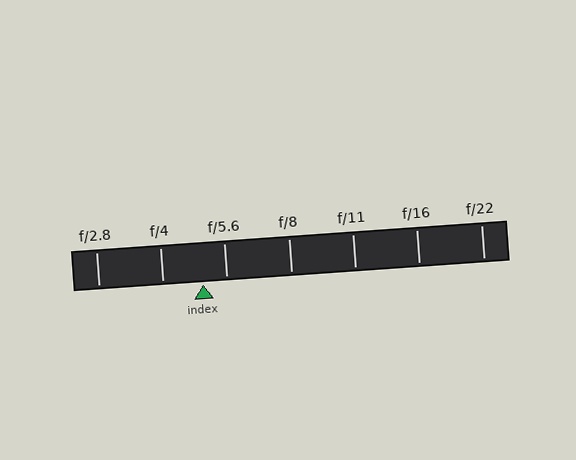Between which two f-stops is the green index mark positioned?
The index mark is between f/4 and f/5.6.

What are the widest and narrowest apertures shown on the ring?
The widest aperture shown is f/2.8 and the narrowest is f/22.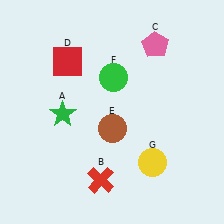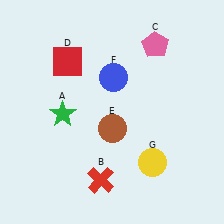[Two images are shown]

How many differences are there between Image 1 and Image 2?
There is 1 difference between the two images.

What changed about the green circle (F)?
In Image 1, F is green. In Image 2, it changed to blue.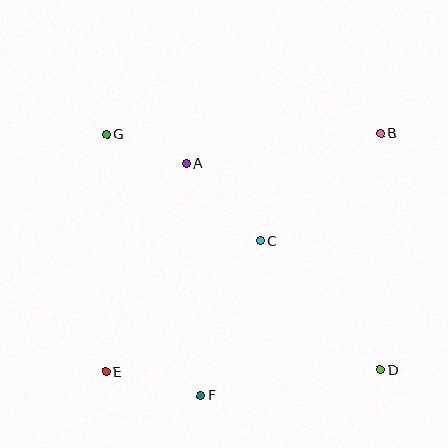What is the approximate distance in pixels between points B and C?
The distance between B and C is approximately 162 pixels.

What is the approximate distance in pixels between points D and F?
The distance between D and F is approximately 181 pixels.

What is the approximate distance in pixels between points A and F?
The distance between A and F is approximately 233 pixels.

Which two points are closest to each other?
Points A and G are closest to each other.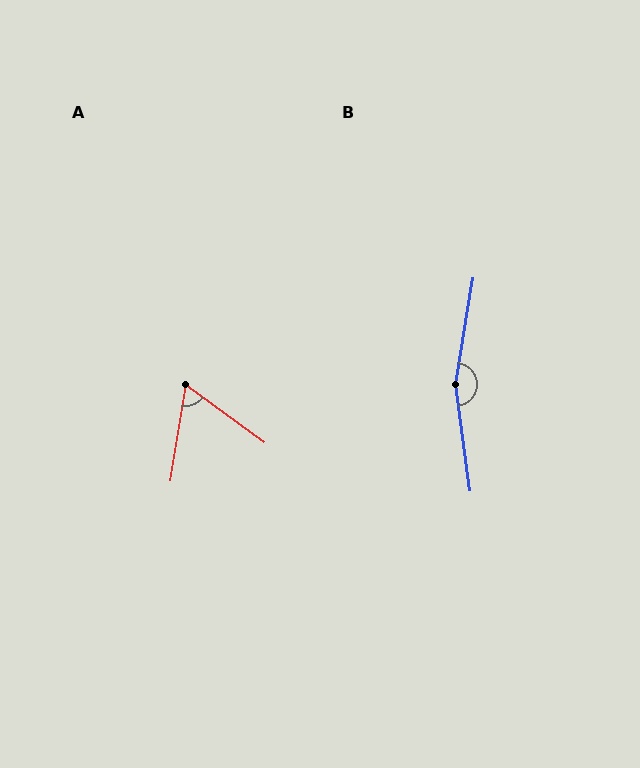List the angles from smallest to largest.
A (63°), B (163°).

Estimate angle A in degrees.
Approximately 63 degrees.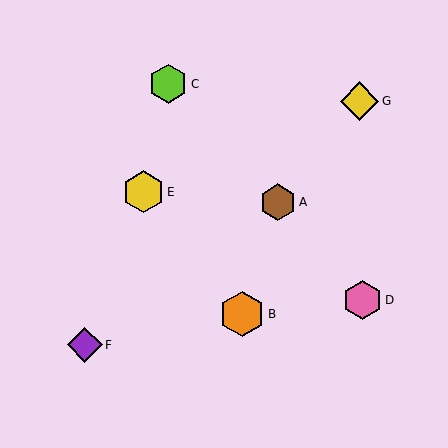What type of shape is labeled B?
Shape B is an orange hexagon.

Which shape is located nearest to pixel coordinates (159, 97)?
The lime hexagon (labeled C) at (168, 84) is nearest to that location.